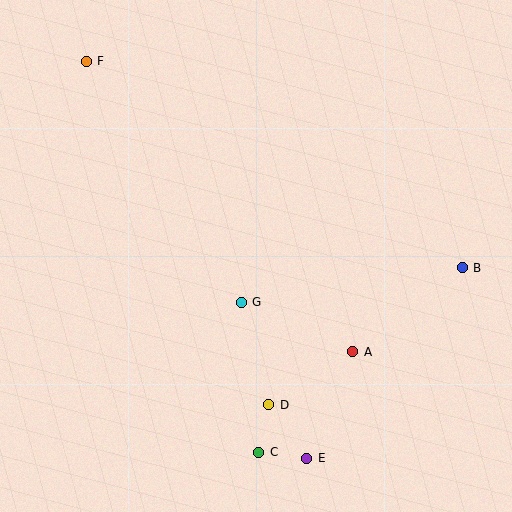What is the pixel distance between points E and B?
The distance between E and B is 246 pixels.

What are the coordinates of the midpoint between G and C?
The midpoint between G and C is at (250, 377).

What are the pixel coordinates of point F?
Point F is at (86, 61).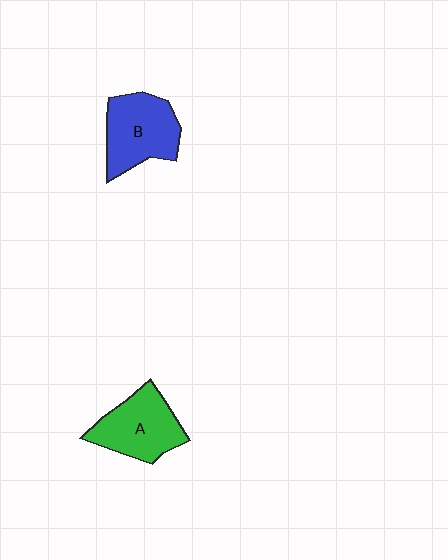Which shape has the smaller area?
Shape A (green).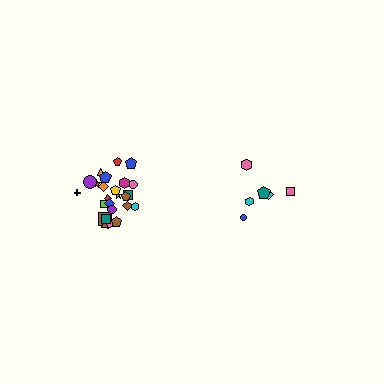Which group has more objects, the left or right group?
The left group.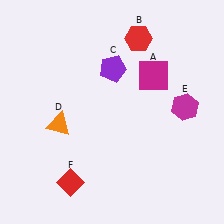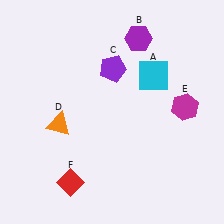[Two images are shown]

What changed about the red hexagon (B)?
In Image 1, B is red. In Image 2, it changed to purple.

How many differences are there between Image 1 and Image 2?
There are 2 differences between the two images.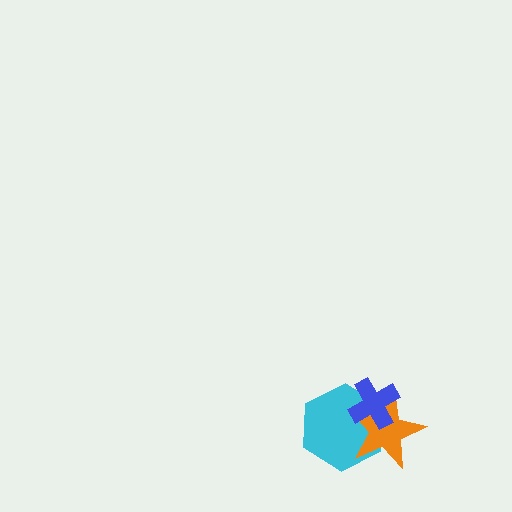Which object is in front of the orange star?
The blue cross is in front of the orange star.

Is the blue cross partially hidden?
No, no other shape covers it.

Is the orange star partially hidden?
Yes, it is partially covered by another shape.